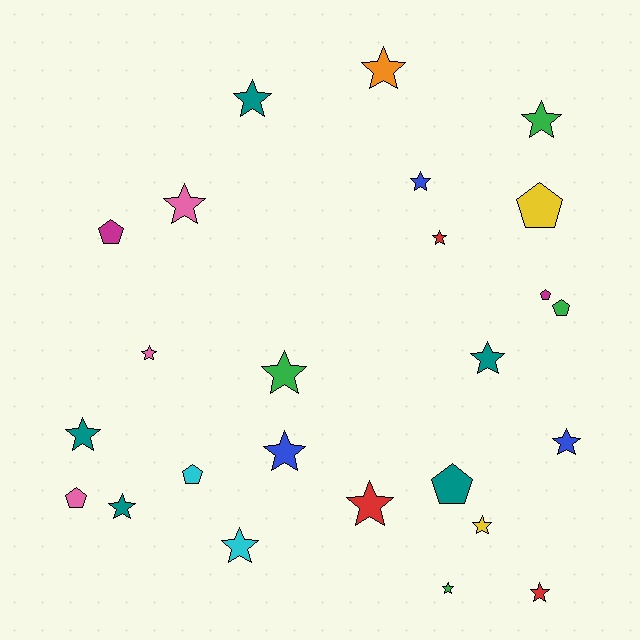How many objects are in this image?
There are 25 objects.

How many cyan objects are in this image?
There are 2 cyan objects.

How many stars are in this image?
There are 18 stars.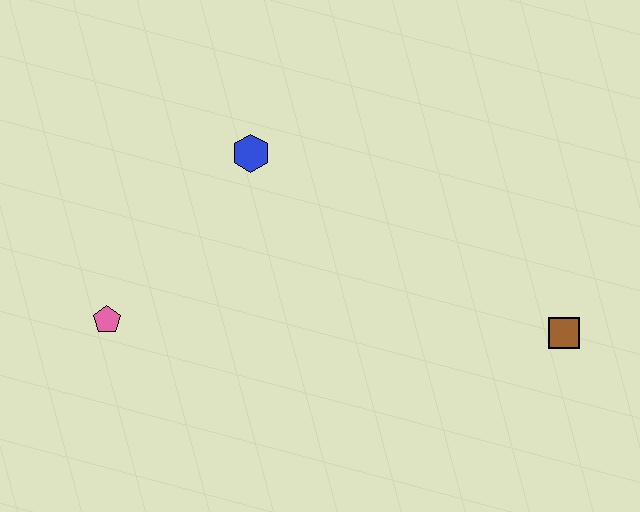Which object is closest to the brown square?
The blue hexagon is closest to the brown square.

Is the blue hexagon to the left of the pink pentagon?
No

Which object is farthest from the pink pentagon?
The brown square is farthest from the pink pentagon.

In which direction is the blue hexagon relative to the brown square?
The blue hexagon is to the left of the brown square.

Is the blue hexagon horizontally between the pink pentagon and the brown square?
Yes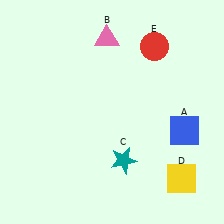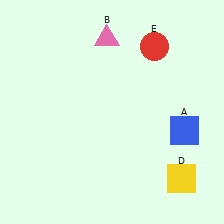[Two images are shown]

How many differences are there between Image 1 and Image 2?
There is 1 difference between the two images.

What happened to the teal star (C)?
The teal star (C) was removed in Image 2. It was in the bottom-right area of Image 1.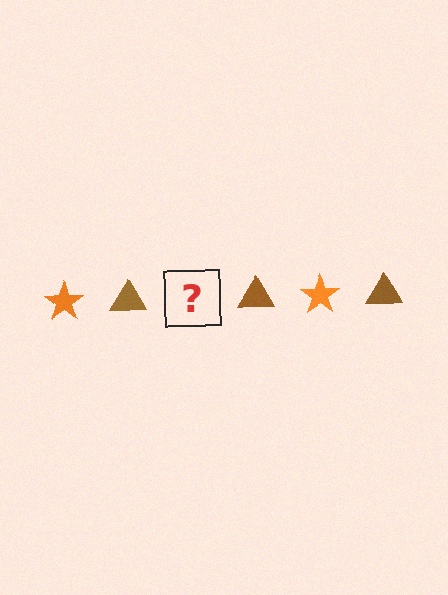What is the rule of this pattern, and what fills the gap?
The rule is that the pattern alternates between orange star and brown triangle. The gap should be filled with an orange star.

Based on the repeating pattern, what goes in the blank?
The blank should be an orange star.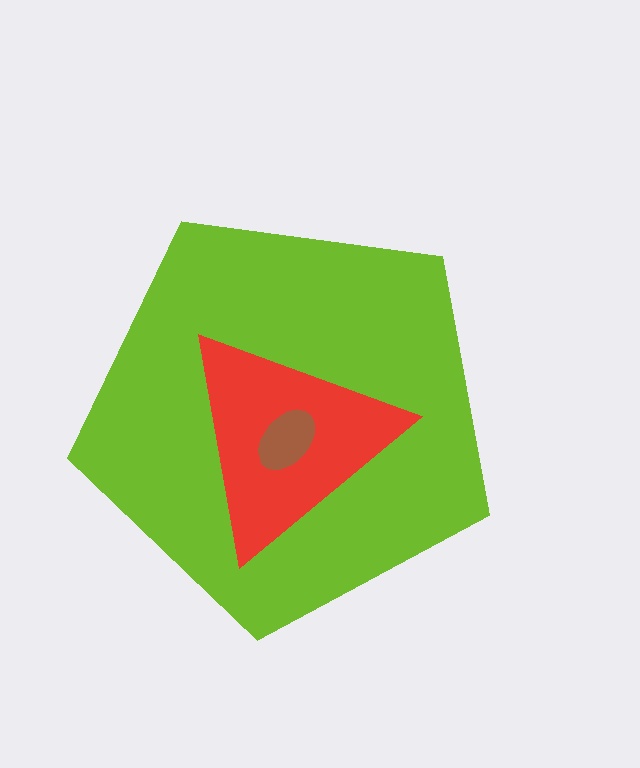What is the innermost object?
The brown ellipse.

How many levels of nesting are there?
3.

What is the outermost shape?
The lime pentagon.